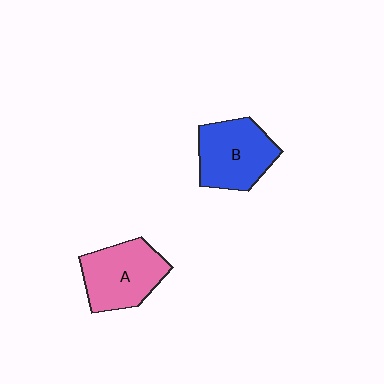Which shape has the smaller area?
Shape B (blue).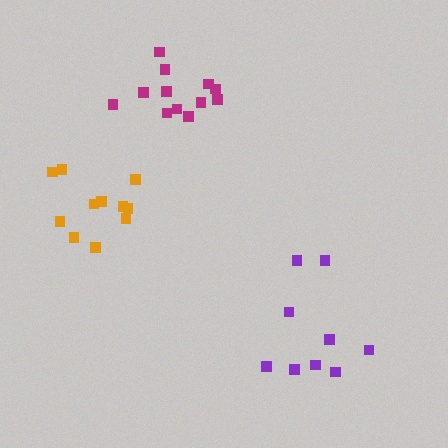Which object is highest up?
The magenta cluster is topmost.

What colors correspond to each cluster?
The clusters are colored: magenta, purple, orange.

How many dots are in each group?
Group 1: 12 dots, Group 2: 9 dots, Group 3: 11 dots (32 total).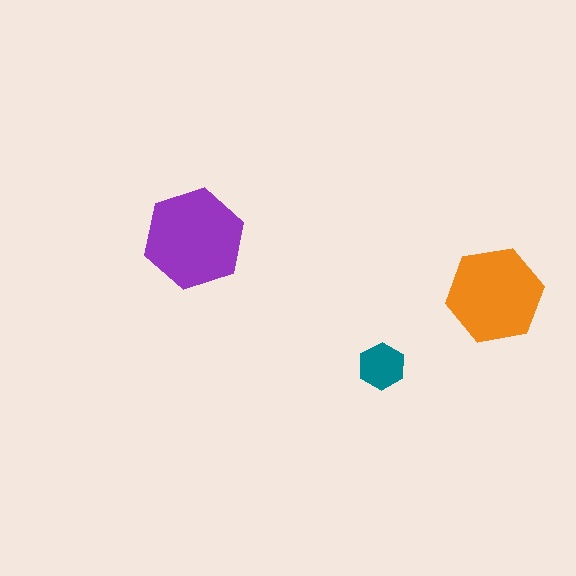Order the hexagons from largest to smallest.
the purple one, the orange one, the teal one.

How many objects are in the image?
There are 3 objects in the image.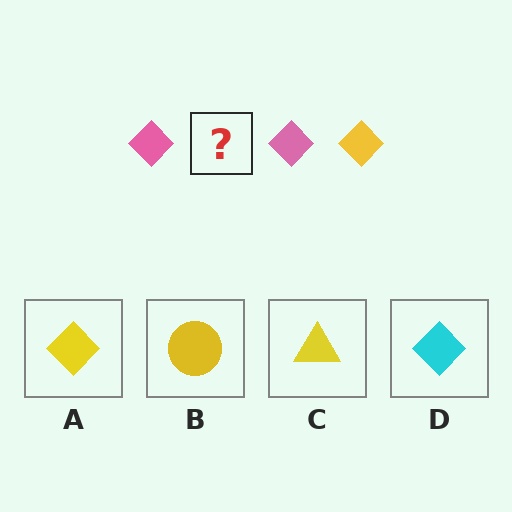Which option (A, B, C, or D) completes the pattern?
A.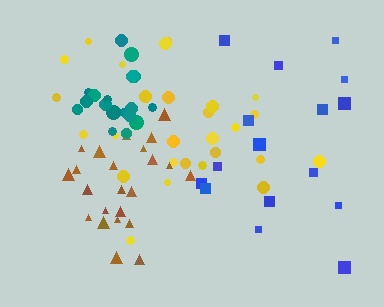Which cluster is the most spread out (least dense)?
Blue.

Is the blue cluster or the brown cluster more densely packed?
Brown.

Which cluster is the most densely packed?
Teal.